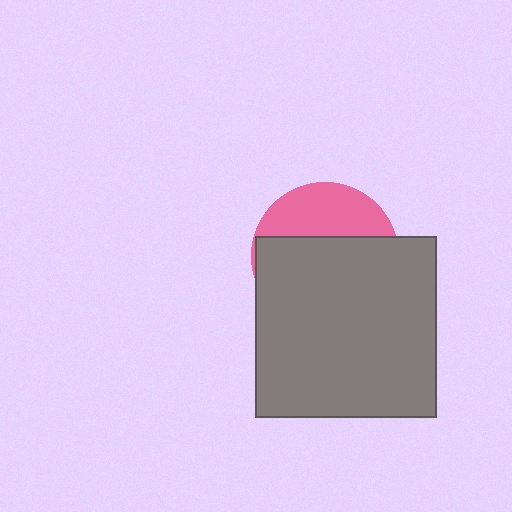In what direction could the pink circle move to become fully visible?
The pink circle could move up. That would shift it out from behind the gray square entirely.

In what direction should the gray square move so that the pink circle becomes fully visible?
The gray square should move down. That is the shortest direction to clear the overlap and leave the pink circle fully visible.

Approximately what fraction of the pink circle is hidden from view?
Roughly 67% of the pink circle is hidden behind the gray square.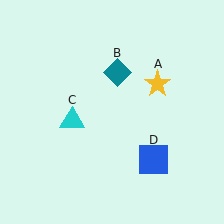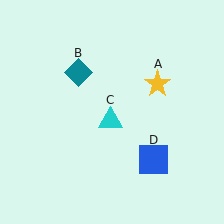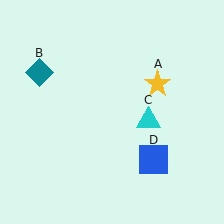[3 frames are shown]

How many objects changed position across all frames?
2 objects changed position: teal diamond (object B), cyan triangle (object C).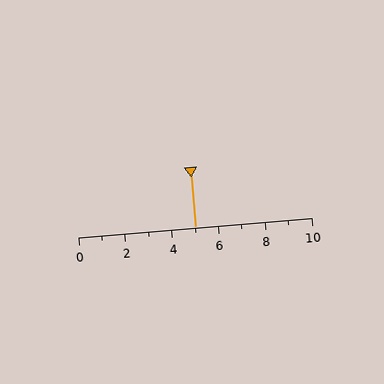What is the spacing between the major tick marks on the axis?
The major ticks are spaced 2 apart.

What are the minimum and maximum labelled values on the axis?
The axis runs from 0 to 10.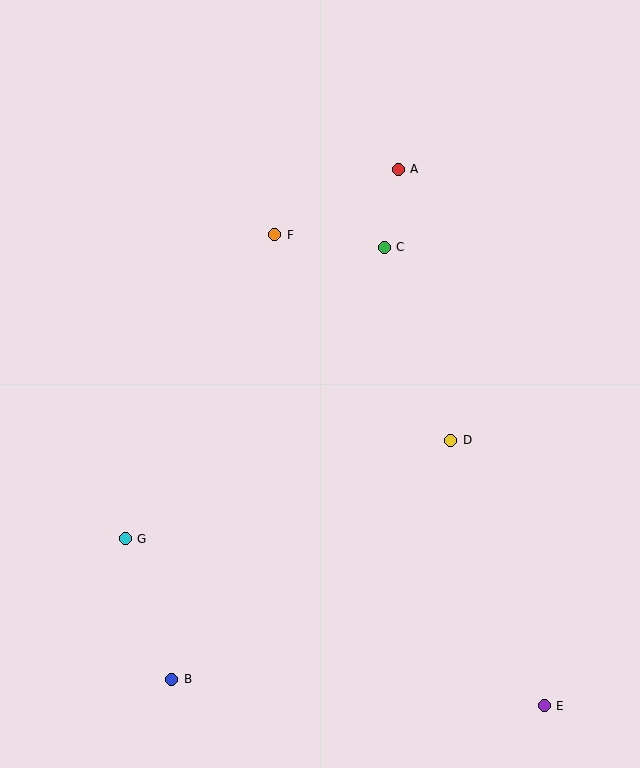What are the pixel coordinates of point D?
Point D is at (451, 440).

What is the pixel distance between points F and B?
The distance between F and B is 456 pixels.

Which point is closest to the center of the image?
Point D at (451, 440) is closest to the center.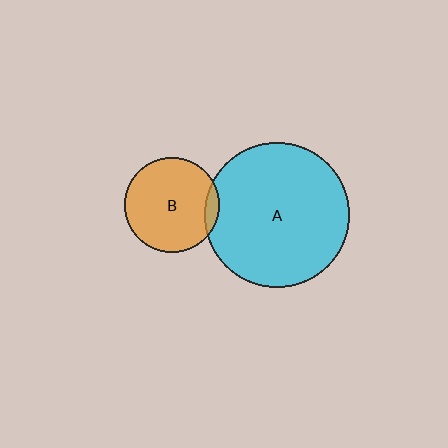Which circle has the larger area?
Circle A (cyan).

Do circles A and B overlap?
Yes.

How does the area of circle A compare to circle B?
Approximately 2.3 times.